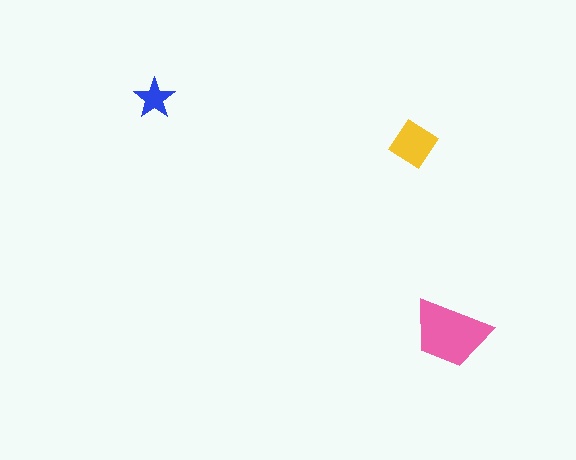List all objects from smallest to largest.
The blue star, the yellow diamond, the pink trapezoid.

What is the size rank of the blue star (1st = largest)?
3rd.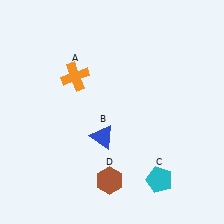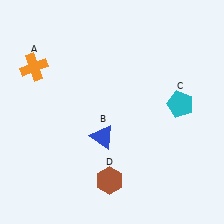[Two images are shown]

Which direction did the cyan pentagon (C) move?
The cyan pentagon (C) moved up.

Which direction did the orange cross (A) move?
The orange cross (A) moved left.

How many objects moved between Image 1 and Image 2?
2 objects moved between the two images.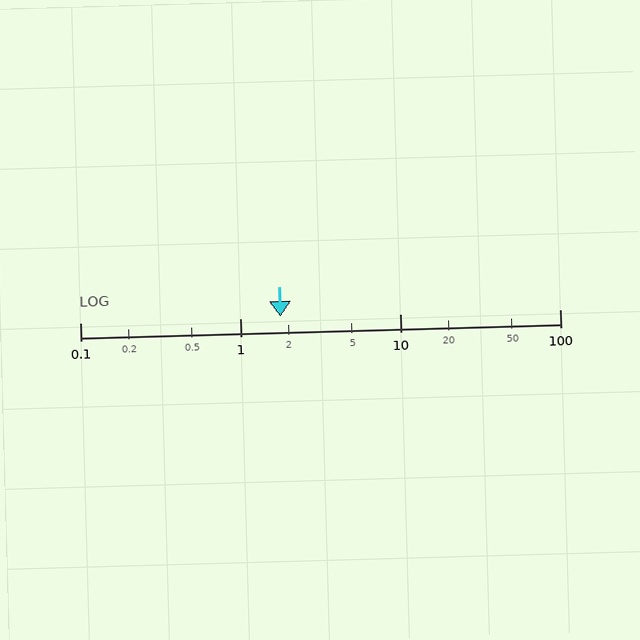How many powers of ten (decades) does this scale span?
The scale spans 3 decades, from 0.1 to 100.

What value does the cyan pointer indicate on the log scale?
The pointer indicates approximately 1.8.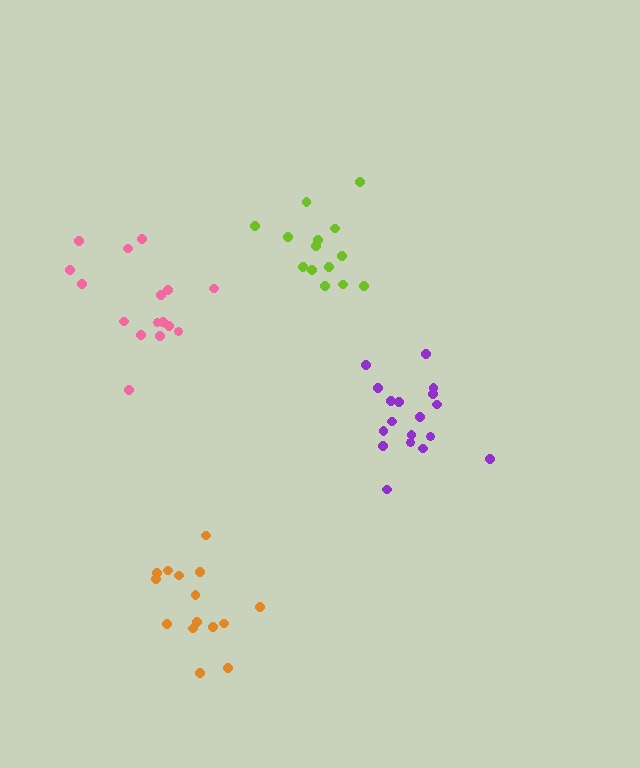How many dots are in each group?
Group 1: 14 dots, Group 2: 16 dots, Group 3: 15 dots, Group 4: 18 dots (63 total).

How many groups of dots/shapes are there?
There are 4 groups.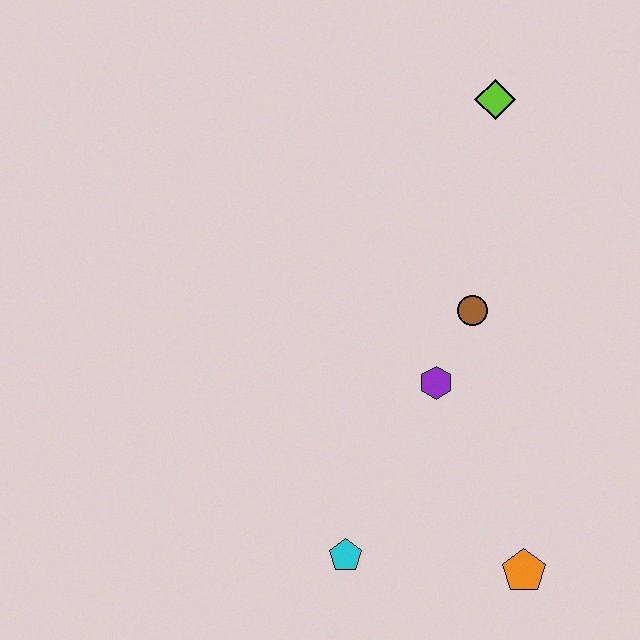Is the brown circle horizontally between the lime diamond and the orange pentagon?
No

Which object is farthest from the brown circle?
The cyan pentagon is farthest from the brown circle.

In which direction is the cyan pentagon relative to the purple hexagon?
The cyan pentagon is below the purple hexagon.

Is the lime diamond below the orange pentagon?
No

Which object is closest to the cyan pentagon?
The orange pentagon is closest to the cyan pentagon.